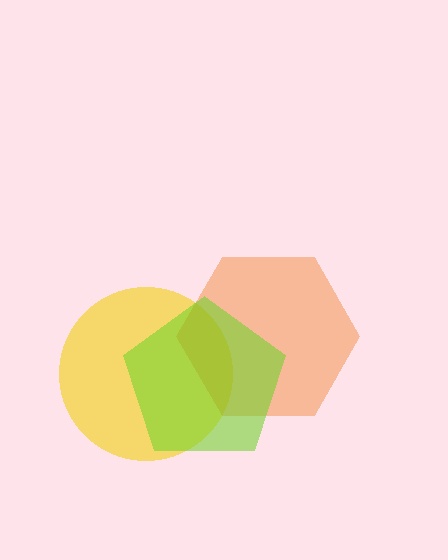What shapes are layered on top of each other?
The layered shapes are: a yellow circle, an orange hexagon, a lime pentagon.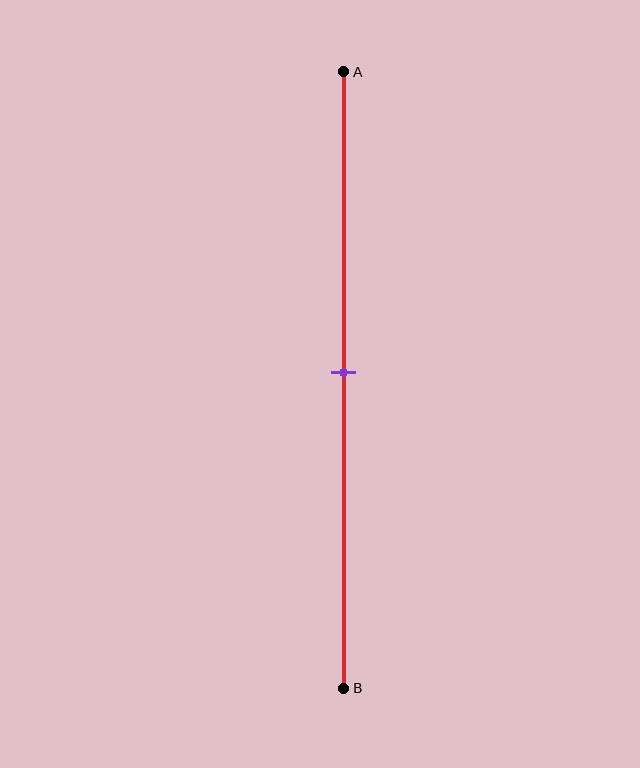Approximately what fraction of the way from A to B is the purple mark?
The purple mark is approximately 50% of the way from A to B.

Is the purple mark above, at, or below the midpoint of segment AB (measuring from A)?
The purple mark is approximately at the midpoint of segment AB.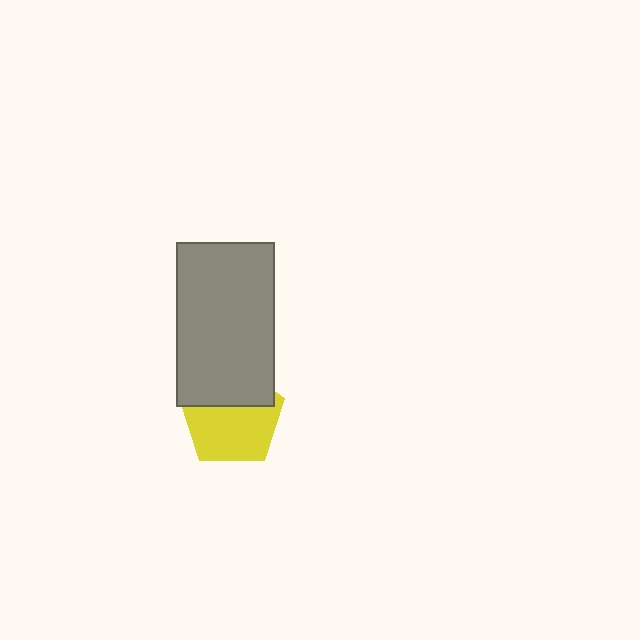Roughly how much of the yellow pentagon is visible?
About half of it is visible (roughly 62%).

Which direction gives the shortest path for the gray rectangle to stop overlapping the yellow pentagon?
Moving up gives the shortest separation.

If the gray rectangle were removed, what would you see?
You would see the complete yellow pentagon.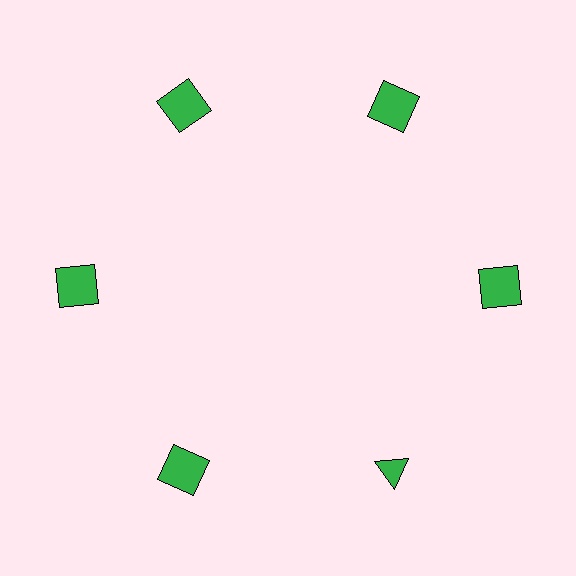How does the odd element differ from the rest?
It has a different shape: triangle instead of square.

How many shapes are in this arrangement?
There are 6 shapes arranged in a ring pattern.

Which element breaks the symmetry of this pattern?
The green triangle at roughly the 5 o'clock position breaks the symmetry. All other shapes are green squares.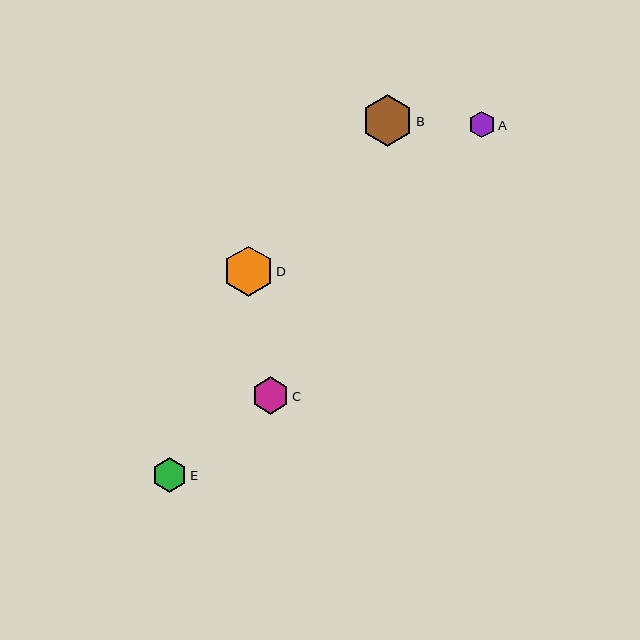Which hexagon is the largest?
Hexagon B is the largest with a size of approximately 51 pixels.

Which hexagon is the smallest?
Hexagon A is the smallest with a size of approximately 27 pixels.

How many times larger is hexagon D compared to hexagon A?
Hexagon D is approximately 1.9 times the size of hexagon A.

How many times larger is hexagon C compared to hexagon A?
Hexagon C is approximately 1.4 times the size of hexagon A.